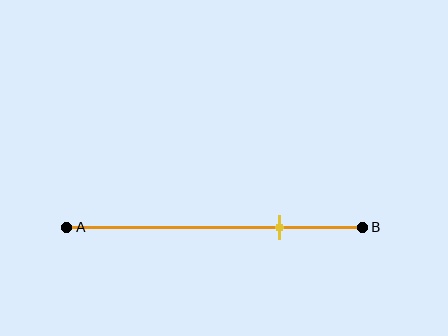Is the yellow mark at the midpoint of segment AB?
No, the mark is at about 70% from A, not at the 50% midpoint.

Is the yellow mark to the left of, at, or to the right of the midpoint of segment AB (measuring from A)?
The yellow mark is to the right of the midpoint of segment AB.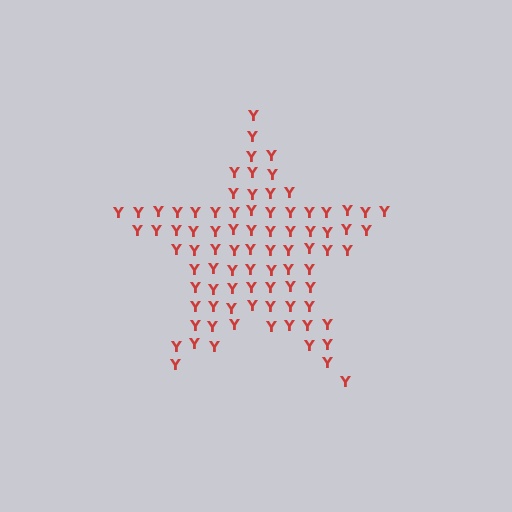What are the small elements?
The small elements are letter Y's.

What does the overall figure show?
The overall figure shows a star.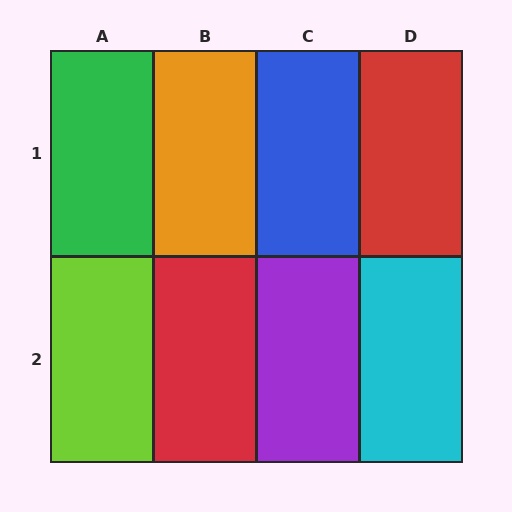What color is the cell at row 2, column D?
Cyan.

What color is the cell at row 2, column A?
Lime.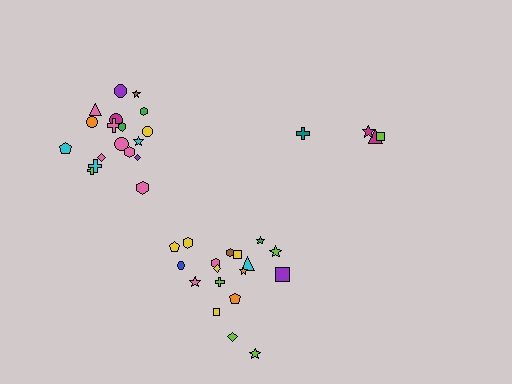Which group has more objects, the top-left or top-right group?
The top-left group.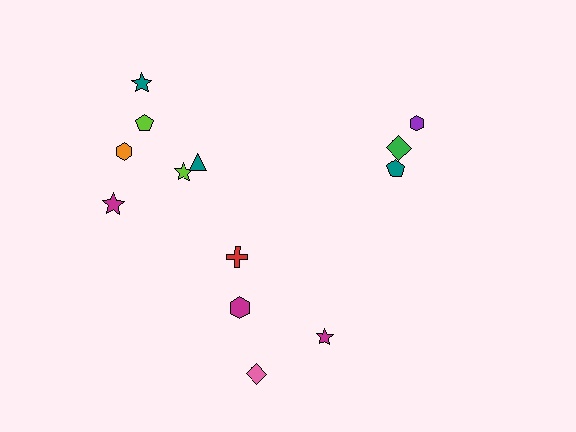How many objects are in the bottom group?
There are 4 objects.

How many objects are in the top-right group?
There are 3 objects.